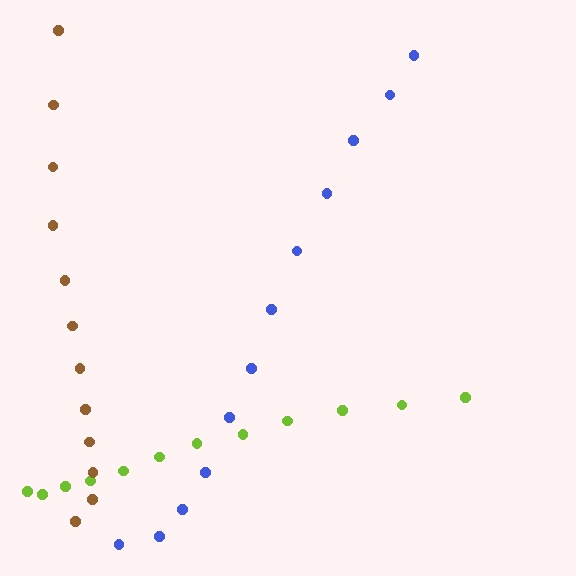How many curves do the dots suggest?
There are 3 distinct paths.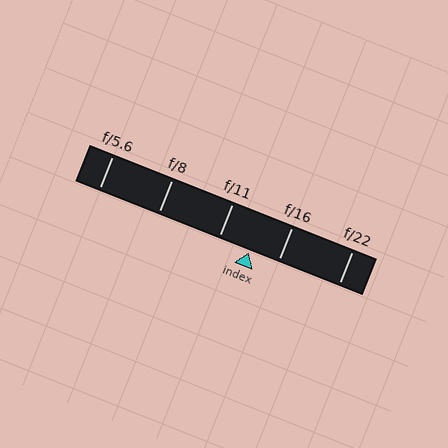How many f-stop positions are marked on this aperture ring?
There are 5 f-stop positions marked.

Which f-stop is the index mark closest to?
The index mark is closest to f/16.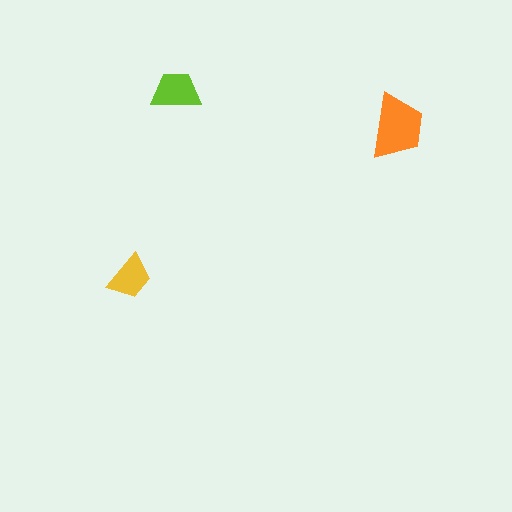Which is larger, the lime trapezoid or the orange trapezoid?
The orange one.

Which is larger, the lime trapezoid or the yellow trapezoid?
The lime one.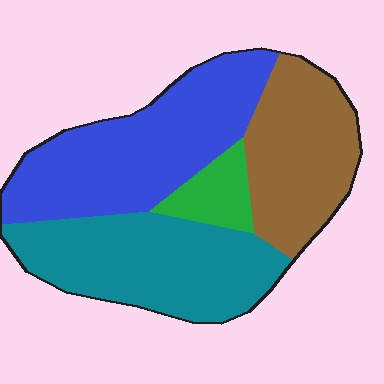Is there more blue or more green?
Blue.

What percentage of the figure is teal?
Teal takes up about one third (1/3) of the figure.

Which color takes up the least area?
Green, at roughly 5%.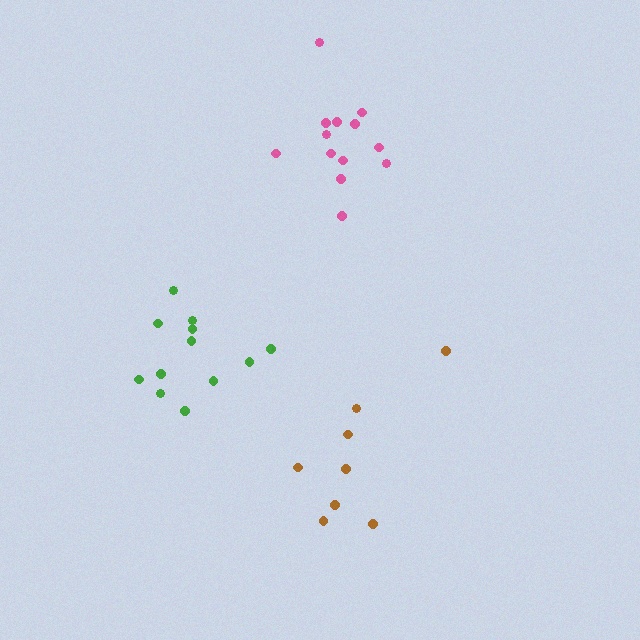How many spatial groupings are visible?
There are 3 spatial groupings.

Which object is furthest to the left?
The green cluster is leftmost.